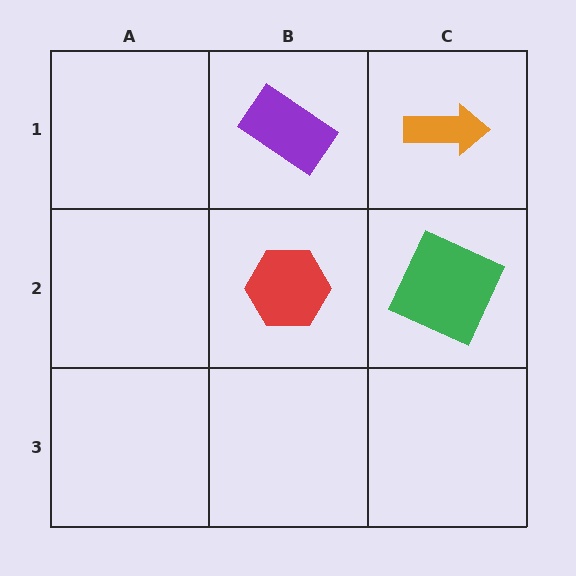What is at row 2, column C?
A green square.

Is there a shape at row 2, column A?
No, that cell is empty.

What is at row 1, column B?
A purple rectangle.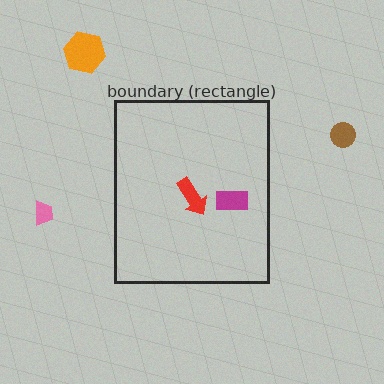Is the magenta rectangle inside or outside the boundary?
Inside.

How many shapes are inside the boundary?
2 inside, 3 outside.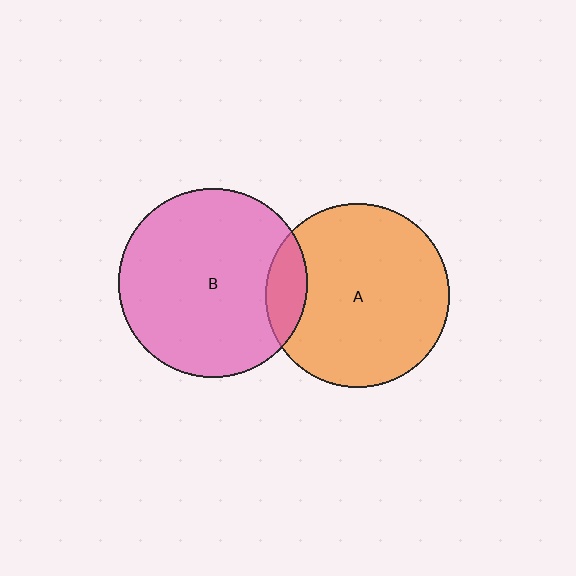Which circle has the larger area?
Circle B (pink).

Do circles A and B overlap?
Yes.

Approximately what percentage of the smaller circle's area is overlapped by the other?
Approximately 10%.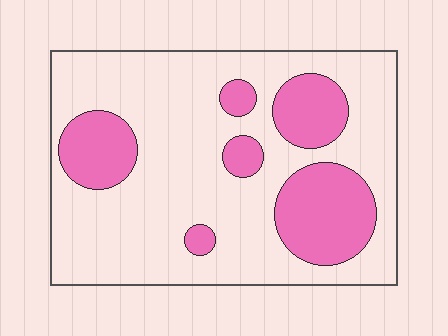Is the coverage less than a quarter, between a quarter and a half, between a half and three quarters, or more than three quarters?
Between a quarter and a half.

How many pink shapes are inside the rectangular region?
6.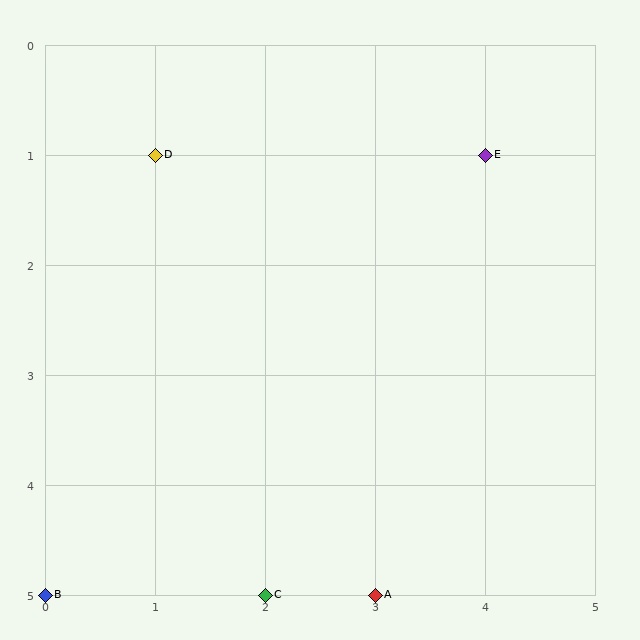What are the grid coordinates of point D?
Point D is at grid coordinates (1, 1).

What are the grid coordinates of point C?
Point C is at grid coordinates (2, 5).